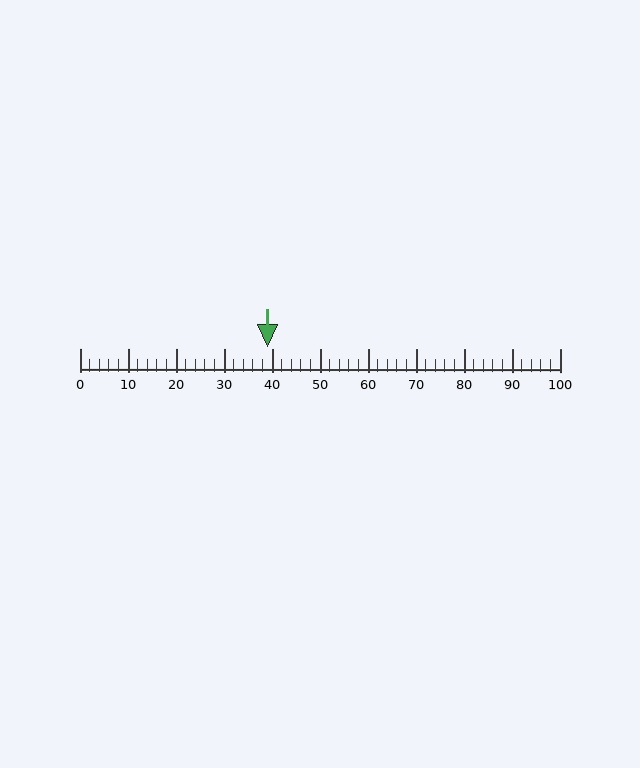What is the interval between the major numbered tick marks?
The major tick marks are spaced 10 units apart.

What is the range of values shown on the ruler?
The ruler shows values from 0 to 100.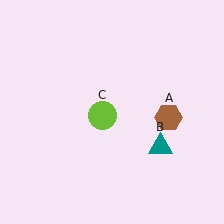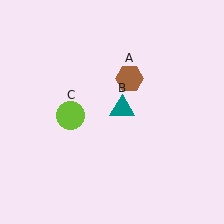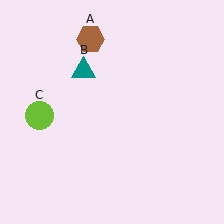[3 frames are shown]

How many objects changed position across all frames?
3 objects changed position: brown hexagon (object A), teal triangle (object B), lime circle (object C).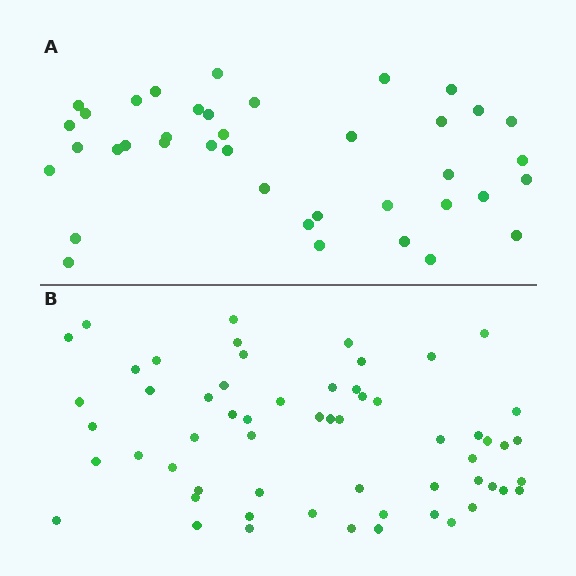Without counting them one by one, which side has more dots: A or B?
Region B (the bottom region) has more dots.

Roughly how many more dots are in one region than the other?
Region B has approximately 20 more dots than region A.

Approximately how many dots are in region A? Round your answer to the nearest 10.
About 40 dots. (The exact count is 39, which rounds to 40.)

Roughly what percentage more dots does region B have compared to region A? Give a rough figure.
About 50% more.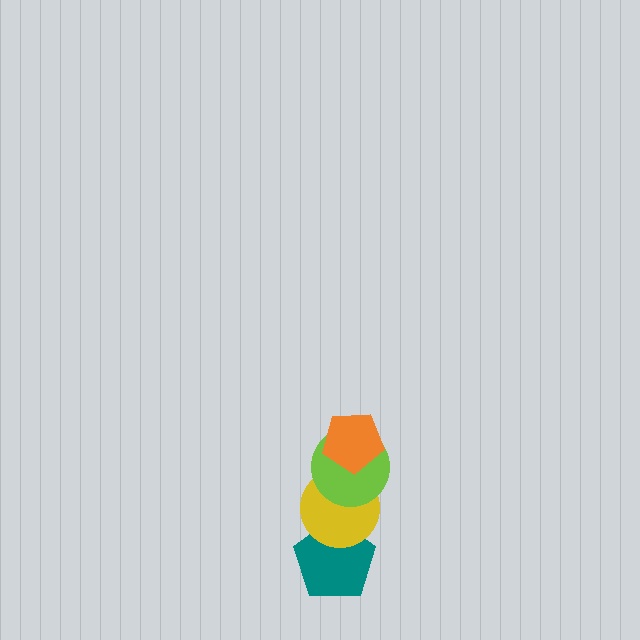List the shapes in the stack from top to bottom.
From top to bottom: the orange pentagon, the lime circle, the yellow circle, the teal pentagon.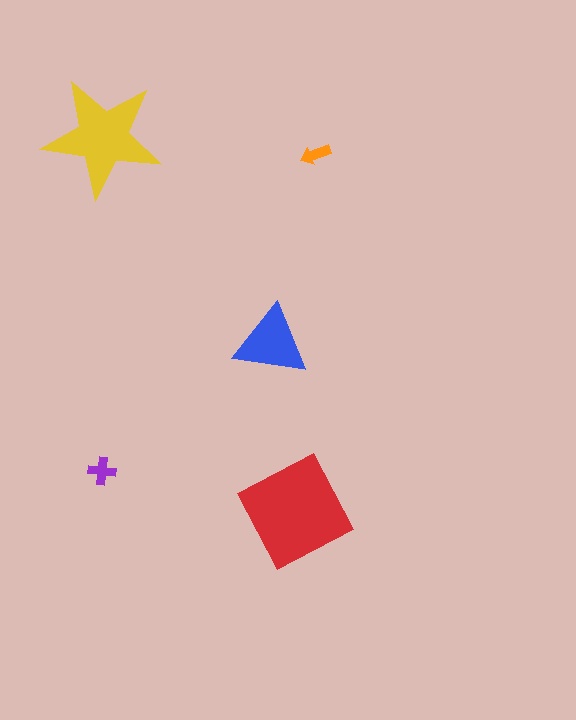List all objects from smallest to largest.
The orange arrow, the purple cross, the blue triangle, the yellow star, the red diamond.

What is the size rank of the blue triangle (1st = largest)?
3rd.